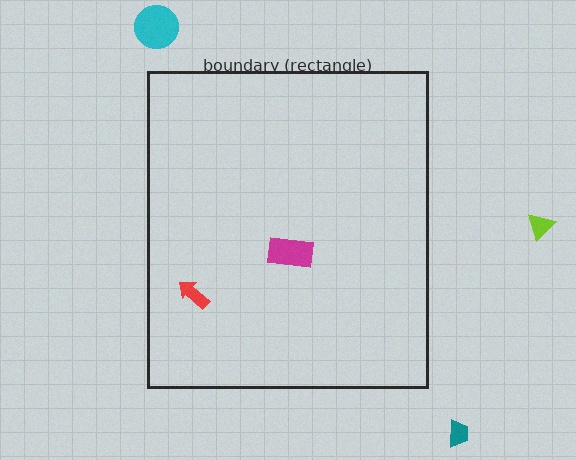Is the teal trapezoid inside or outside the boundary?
Outside.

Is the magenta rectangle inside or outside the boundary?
Inside.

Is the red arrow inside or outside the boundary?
Inside.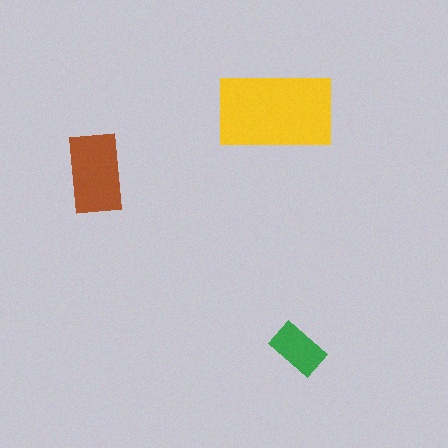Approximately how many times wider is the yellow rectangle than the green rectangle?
About 2 times wider.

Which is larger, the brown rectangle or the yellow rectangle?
The yellow one.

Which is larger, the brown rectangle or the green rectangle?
The brown one.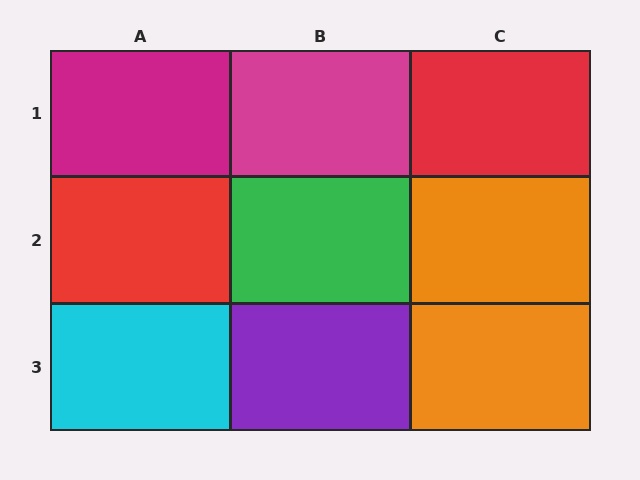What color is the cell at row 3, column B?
Purple.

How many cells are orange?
2 cells are orange.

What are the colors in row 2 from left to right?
Red, green, orange.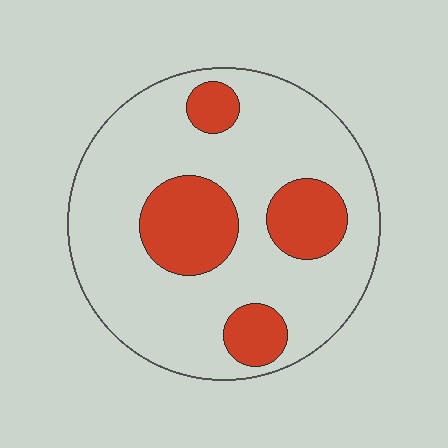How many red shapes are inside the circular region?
4.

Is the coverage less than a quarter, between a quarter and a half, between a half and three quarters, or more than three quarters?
Less than a quarter.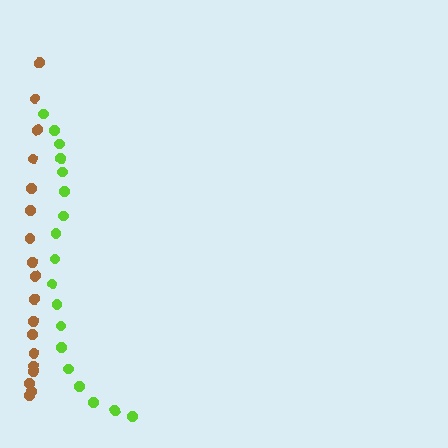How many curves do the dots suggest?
There are 2 distinct paths.